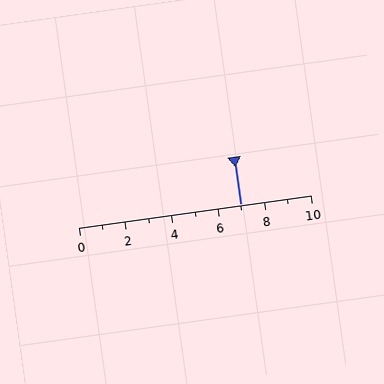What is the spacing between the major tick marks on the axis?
The major ticks are spaced 2 apart.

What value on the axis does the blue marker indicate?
The marker indicates approximately 7.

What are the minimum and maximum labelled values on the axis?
The axis runs from 0 to 10.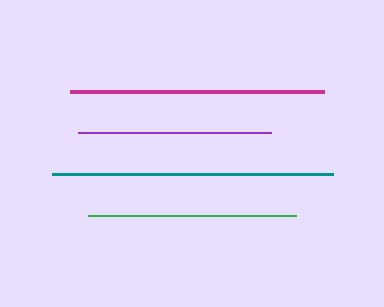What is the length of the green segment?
The green segment is approximately 209 pixels long.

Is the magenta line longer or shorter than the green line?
The magenta line is longer than the green line.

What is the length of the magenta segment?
The magenta segment is approximately 255 pixels long.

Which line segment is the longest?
The teal line is the longest at approximately 280 pixels.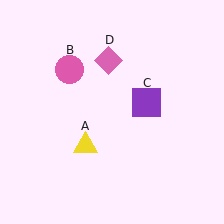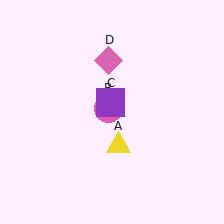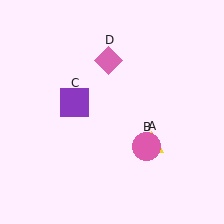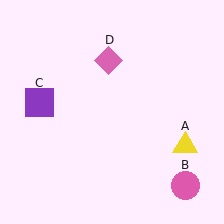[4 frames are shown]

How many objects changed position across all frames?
3 objects changed position: yellow triangle (object A), pink circle (object B), purple square (object C).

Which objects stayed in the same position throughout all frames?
Pink diamond (object D) remained stationary.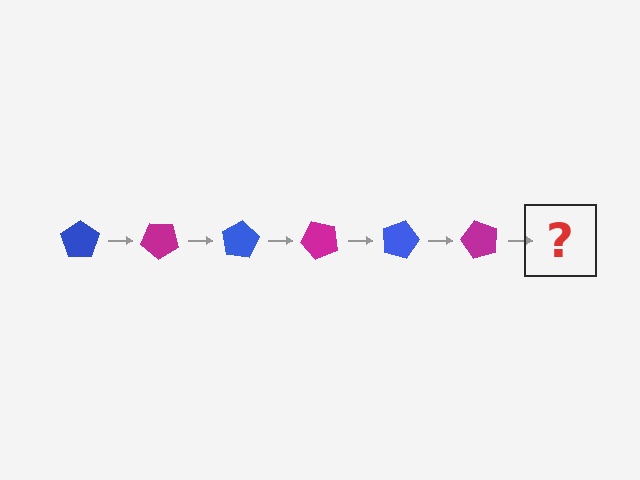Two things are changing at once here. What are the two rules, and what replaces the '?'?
The two rules are that it rotates 40 degrees each step and the color cycles through blue and magenta. The '?' should be a blue pentagon, rotated 240 degrees from the start.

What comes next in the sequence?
The next element should be a blue pentagon, rotated 240 degrees from the start.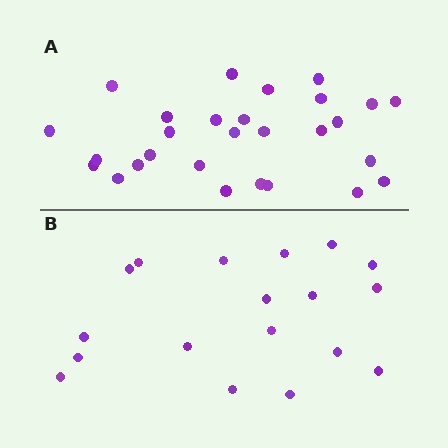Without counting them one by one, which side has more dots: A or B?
Region A (the top region) has more dots.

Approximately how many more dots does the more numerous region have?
Region A has roughly 10 or so more dots than region B.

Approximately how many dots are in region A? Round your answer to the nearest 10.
About 30 dots. (The exact count is 28, which rounds to 30.)